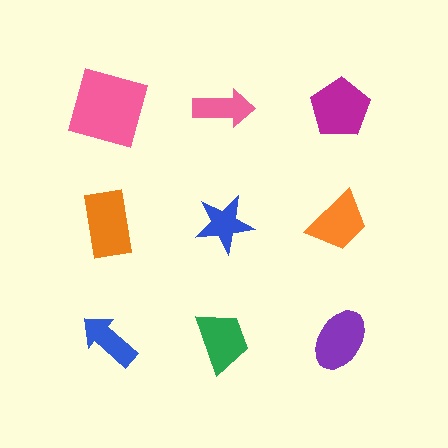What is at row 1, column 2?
A pink arrow.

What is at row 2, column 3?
An orange trapezoid.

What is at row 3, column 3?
A purple ellipse.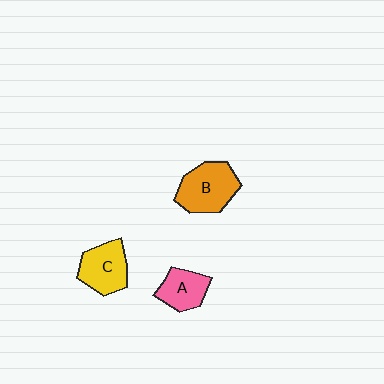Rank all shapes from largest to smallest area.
From largest to smallest: B (orange), C (yellow), A (pink).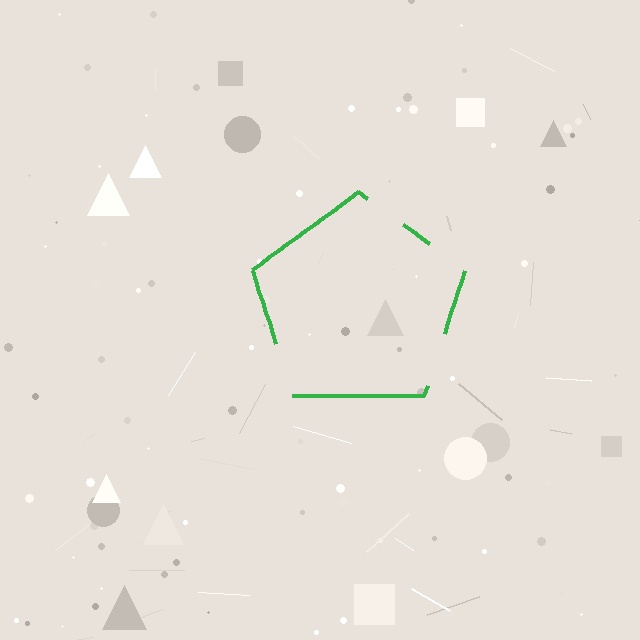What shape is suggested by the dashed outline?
The dashed outline suggests a pentagon.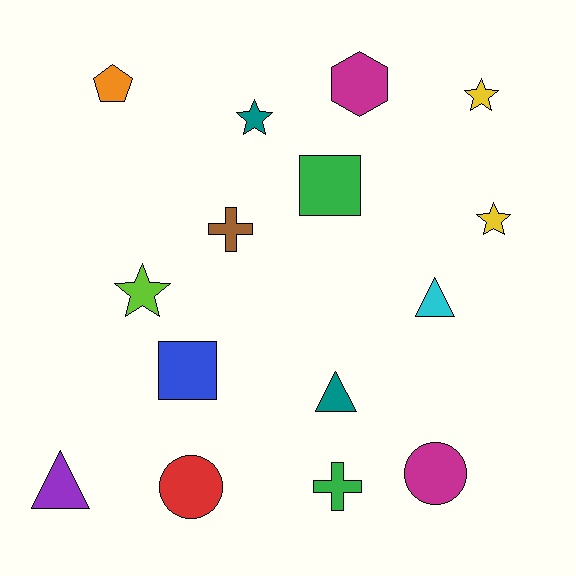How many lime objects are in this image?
There is 1 lime object.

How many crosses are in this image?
There are 2 crosses.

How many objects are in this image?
There are 15 objects.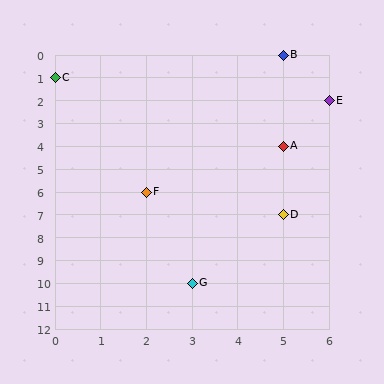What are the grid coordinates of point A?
Point A is at grid coordinates (5, 4).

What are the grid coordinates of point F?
Point F is at grid coordinates (2, 6).